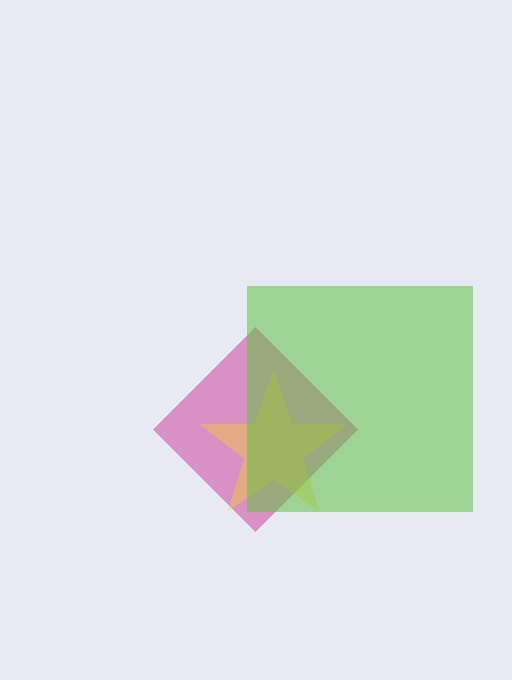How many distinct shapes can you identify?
There are 3 distinct shapes: a magenta diamond, a yellow star, a lime square.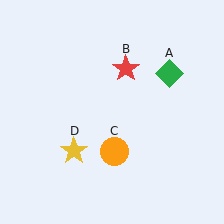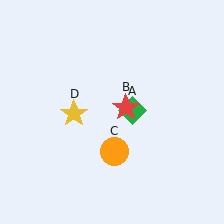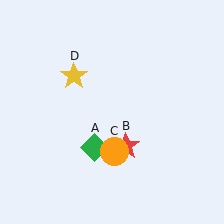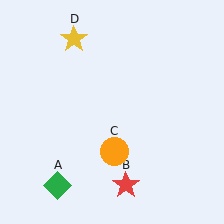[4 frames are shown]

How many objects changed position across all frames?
3 objects changed position: green diamond (object A), red star (object B), yellow star (object D).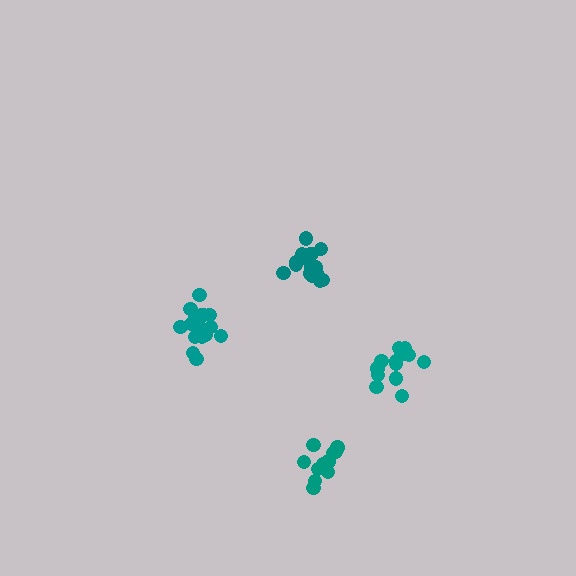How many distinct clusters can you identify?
There are 4 distinct clusters.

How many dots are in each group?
Group 1: 16 dots, Group 2: 14 dots, Group 3: 11 dots, Group 4: 17 dots (58 total).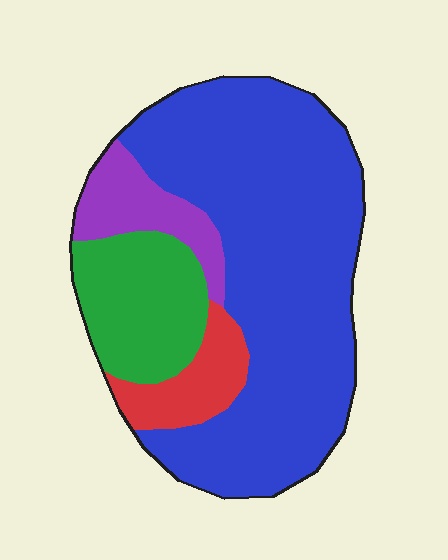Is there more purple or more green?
Green.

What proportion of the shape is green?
Green covers 17% of the shape.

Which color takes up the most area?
Blue, at roughly 65%.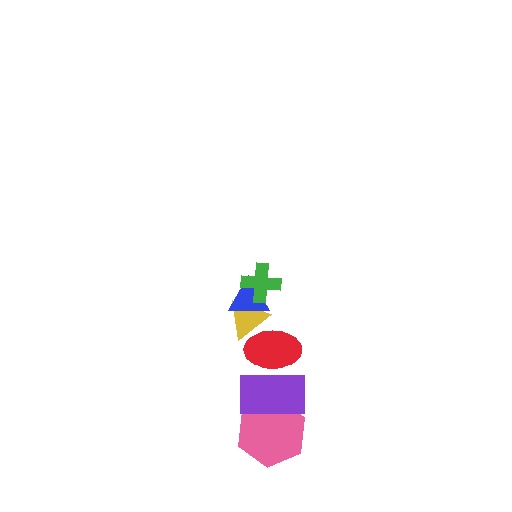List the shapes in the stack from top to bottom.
From top to bottom: the green cross, the blue triangle, the yellow triangle, the red ellipse, the purple rectangle, the pink hexagon.